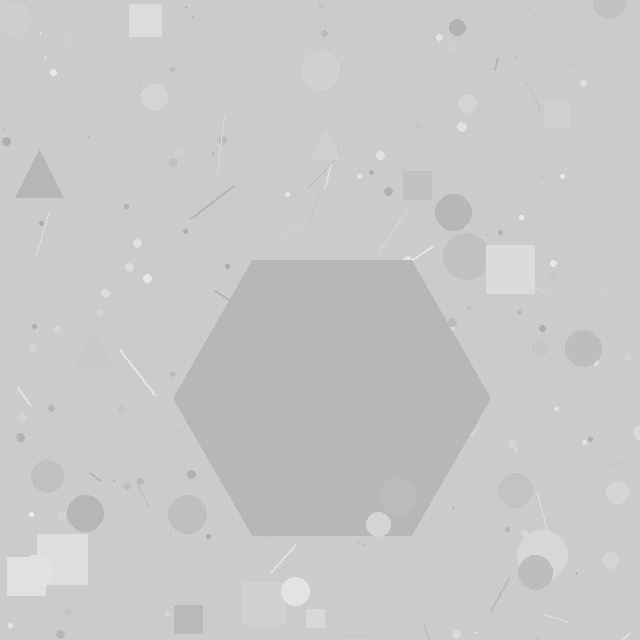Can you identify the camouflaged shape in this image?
The camouflaged shape is a hexagon.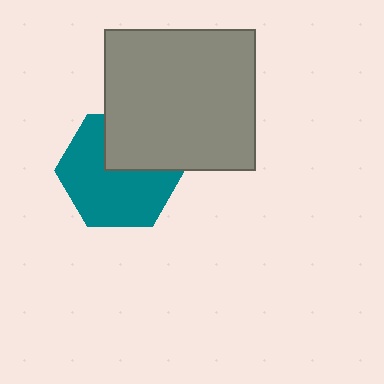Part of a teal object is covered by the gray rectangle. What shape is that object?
It is a hexagon.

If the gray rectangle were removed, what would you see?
You would see the complete teal hexagon.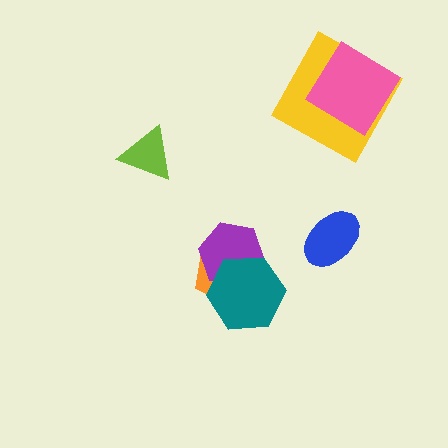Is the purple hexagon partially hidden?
Yes, it is partially covered by another shape.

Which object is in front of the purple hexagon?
The teal hexagon is in front of the purple hexagon.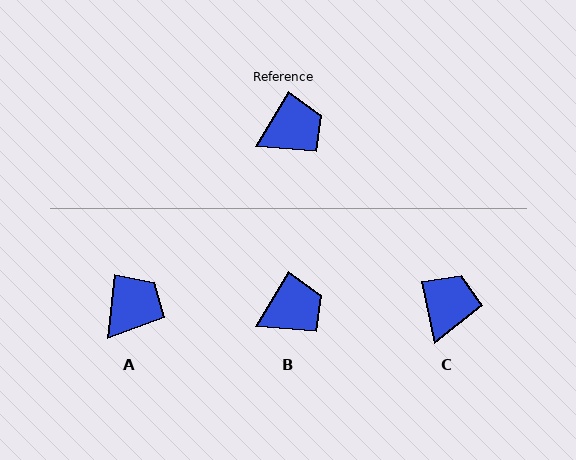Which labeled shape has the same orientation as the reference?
B.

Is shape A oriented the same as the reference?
No, it is off by about 24 degrees.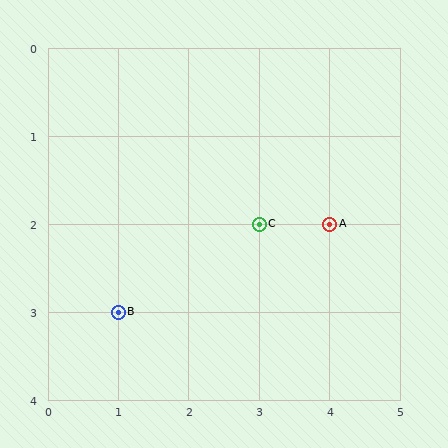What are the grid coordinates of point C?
Point C is at grid coordinates (3, 2).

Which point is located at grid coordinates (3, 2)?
Point C is at (3, 2).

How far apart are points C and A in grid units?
Points C and A are 1 column apart.